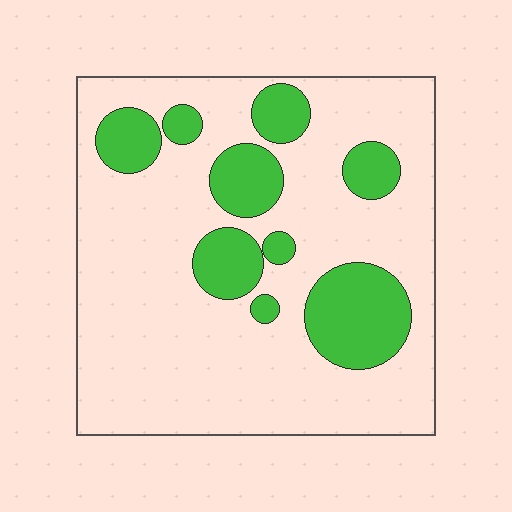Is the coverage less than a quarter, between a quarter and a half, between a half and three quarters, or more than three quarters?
Less than a quarter.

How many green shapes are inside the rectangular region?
9.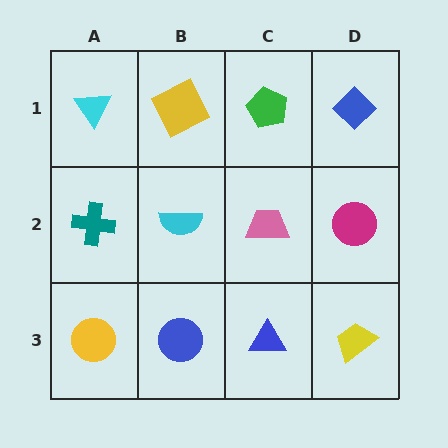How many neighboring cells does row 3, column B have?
3.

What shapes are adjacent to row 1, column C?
A pink trapezoid (row 2, column C), a yellow square (row 1, column B), a blue diamond (row 1, column D).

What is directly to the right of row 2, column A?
A cyan semicircle.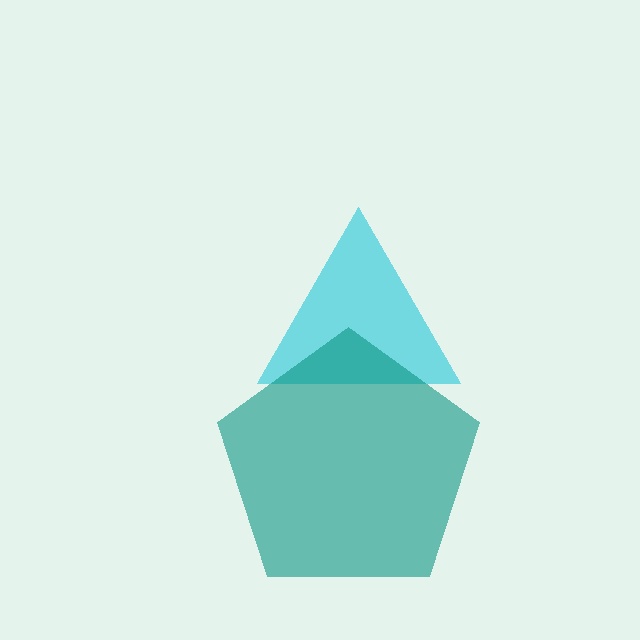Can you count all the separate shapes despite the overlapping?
Yes, there are 2 separate shapes.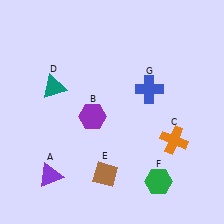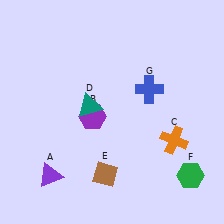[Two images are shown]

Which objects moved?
The objects that moved are: the teal triangle (D), the green hexagon (F).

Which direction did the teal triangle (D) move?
The teal triangle (D) moved right.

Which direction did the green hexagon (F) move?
The green hexagon (F) moved right.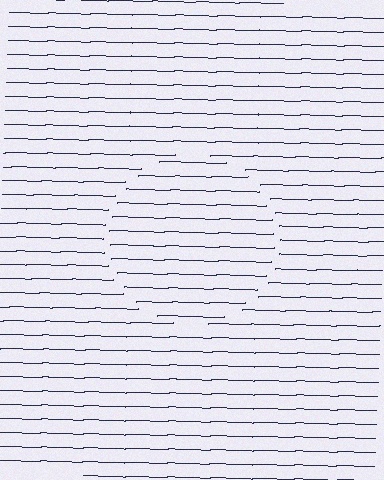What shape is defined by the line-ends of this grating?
An illusory circle. The interior of the shape contains the same grating, shifted by half a period — the contour is defined by the phase discontinuity where line-ends from the inner and outer gratings abut.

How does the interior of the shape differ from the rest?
The interior of the shape contains the same grating, shifted by half a period — the contour is defined by the phase discontinuity where line-ends from the inner and outer gratings abut.